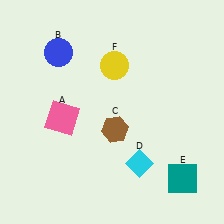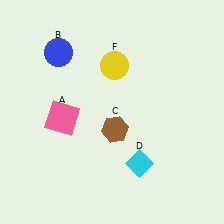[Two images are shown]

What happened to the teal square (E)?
The teal square (E) was removed in Image 2. It was in the bottom-right area of Image 1.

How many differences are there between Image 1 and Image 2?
There is 1 difference between the two images.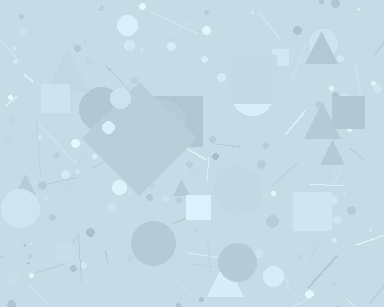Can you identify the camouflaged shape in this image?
The camouflaged shape is a diamond.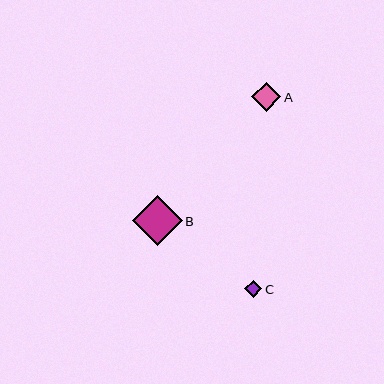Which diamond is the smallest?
Diamond C is the smallest with a size of approximately 17 pixels.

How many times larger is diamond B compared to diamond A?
Diamond B is approximately 1.7 times the size of diamond A.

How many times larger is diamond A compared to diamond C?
Diamond A is approximately 1.7 times the size of diamond C.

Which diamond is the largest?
Diamond B is the largest with a size of approximately 50 pixels.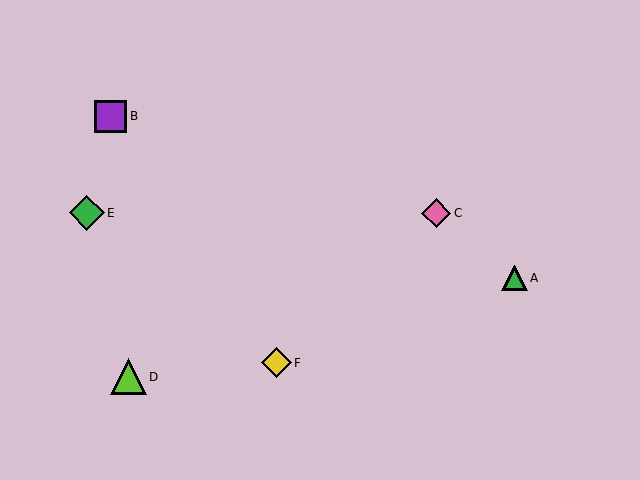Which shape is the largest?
The lime triangle (labeled D) is the largest.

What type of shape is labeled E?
Shape E is a green diamond.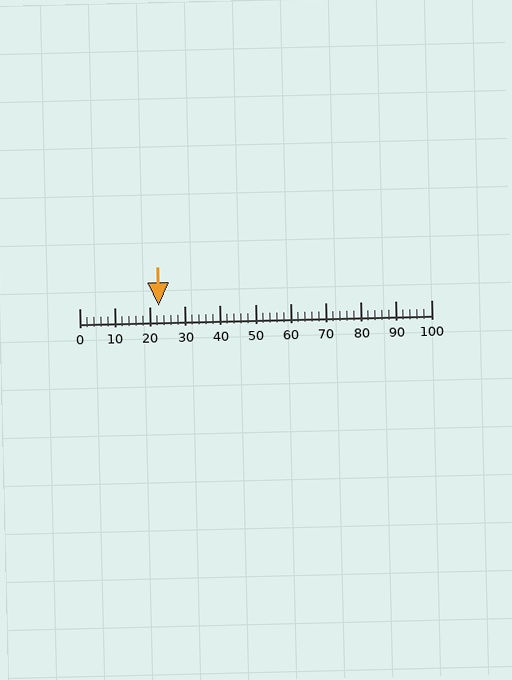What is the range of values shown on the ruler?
The ruler shows values from 0 to 100.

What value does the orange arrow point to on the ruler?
The orange arrow points to approximately 23.